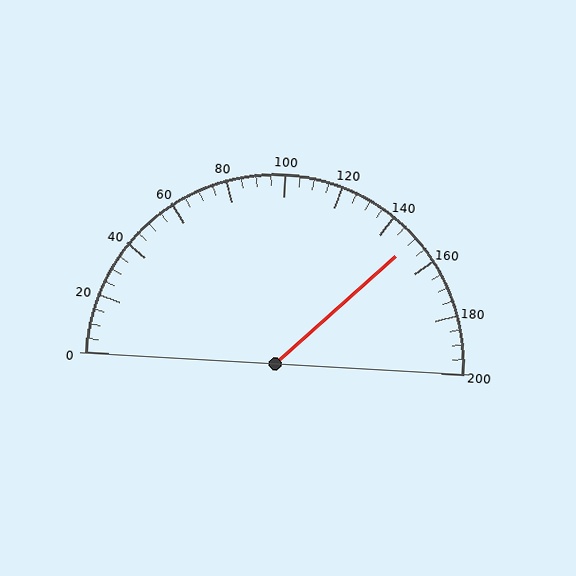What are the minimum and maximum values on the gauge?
The gauge ranges from 0 to 200.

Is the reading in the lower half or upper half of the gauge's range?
The reading is in the upper half of the range (0 to 200).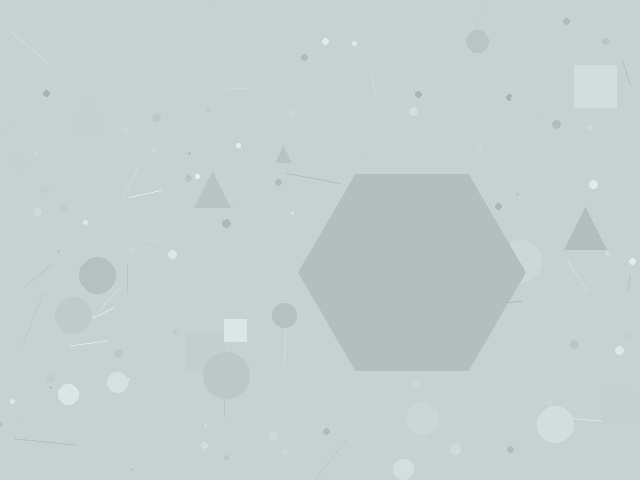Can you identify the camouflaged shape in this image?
The camouflaged shape is a hexagon.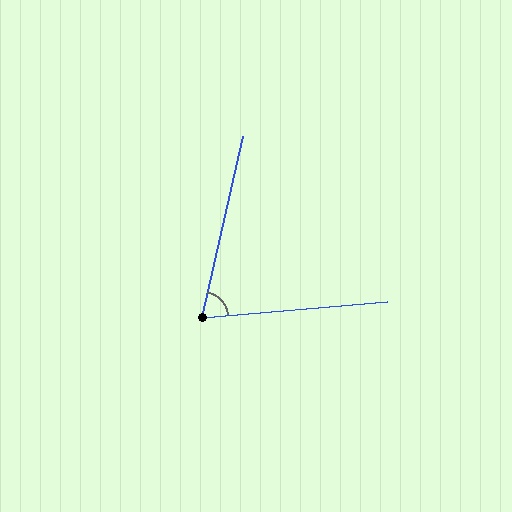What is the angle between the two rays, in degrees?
Approximately 72 degrees.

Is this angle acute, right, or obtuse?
It is acute.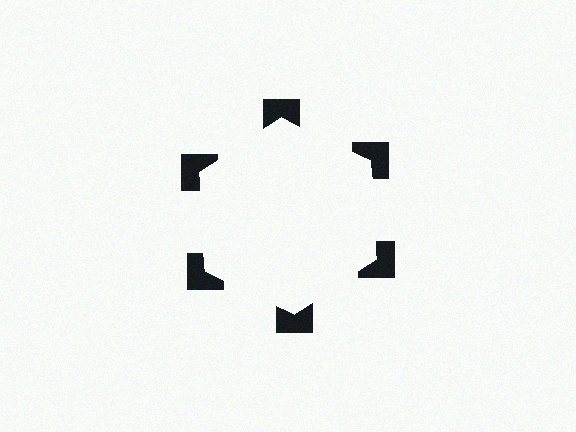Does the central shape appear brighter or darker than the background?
It typically appears slightly brighter than the background, even though no actual brightness change is drawn.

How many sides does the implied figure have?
6 sides.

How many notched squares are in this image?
There are 6 — one at each vertex of the illusory hexagon.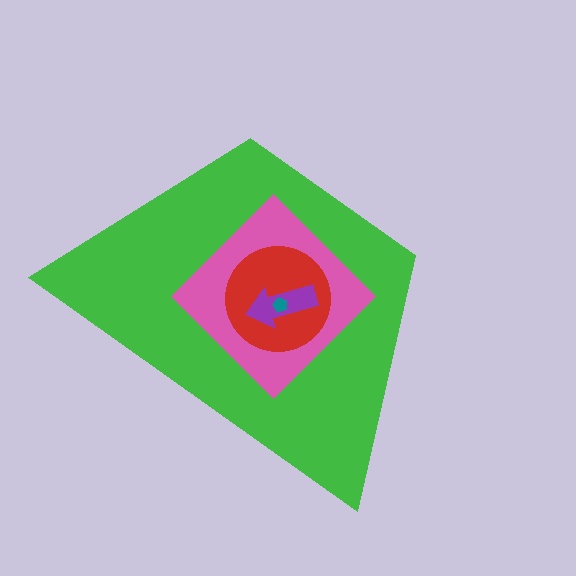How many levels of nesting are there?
5.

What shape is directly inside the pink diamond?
The red circle.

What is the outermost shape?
The green trapezoid.